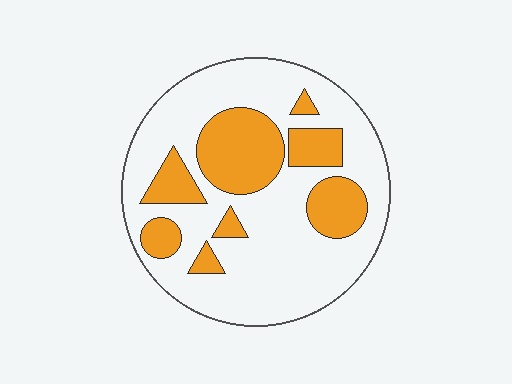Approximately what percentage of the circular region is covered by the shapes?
Approximately 30%.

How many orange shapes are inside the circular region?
8.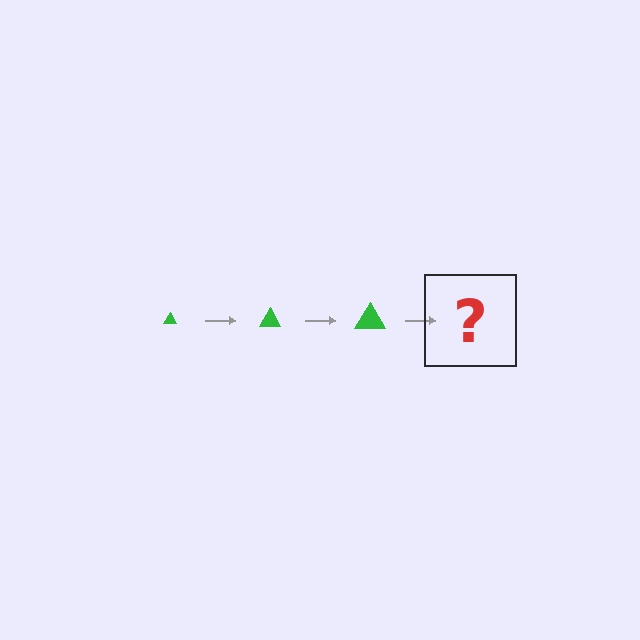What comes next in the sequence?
The next element should be a green triangle, larger than the previous one.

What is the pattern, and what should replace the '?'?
The pattern is that the triangle gets progressively larger each step. The '?' should be a green triangle, larger than the previous one.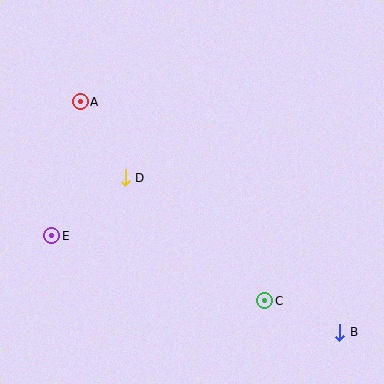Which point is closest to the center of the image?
Point D at (125, 178) is closest to the center.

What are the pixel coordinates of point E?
Point E is at (52, 236).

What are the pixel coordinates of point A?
Point A is at (80, 102).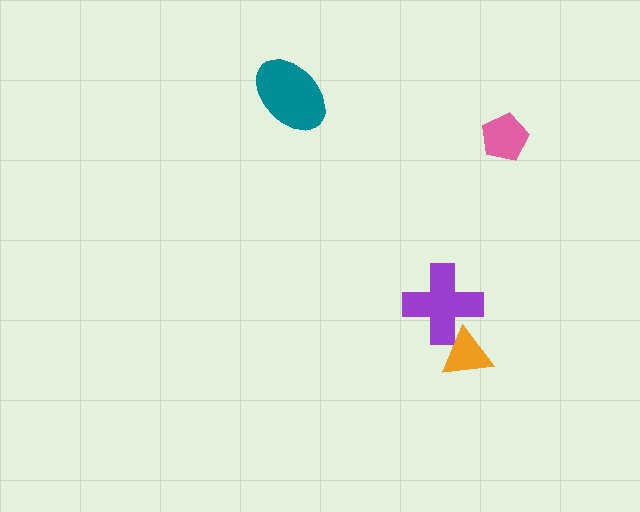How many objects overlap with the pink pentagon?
0 objects overlap with the pink pentagon.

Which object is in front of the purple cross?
The orange triangle is in front of the purple cross.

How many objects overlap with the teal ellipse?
0 objects overlap with the teal ellipse.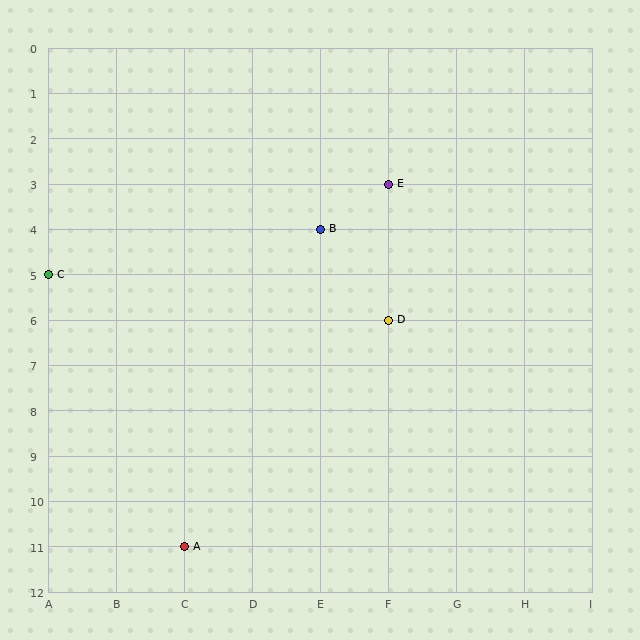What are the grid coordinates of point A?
Point A is at grid coordinates (C, 11).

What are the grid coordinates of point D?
Point D is at grid coordinates (F, 6).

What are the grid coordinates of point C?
Point C is at grid coordinates (A, 5).